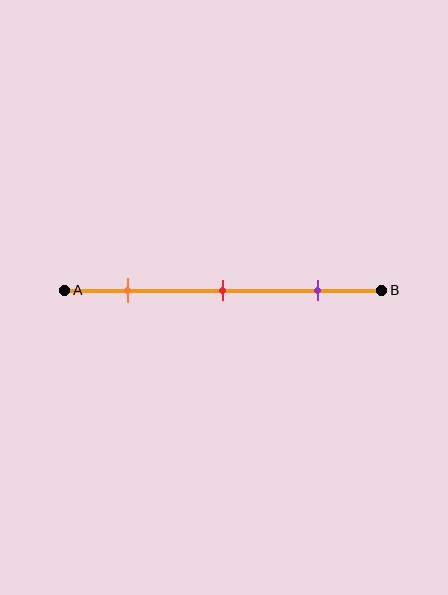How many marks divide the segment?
There are 3 marks dividing the segment.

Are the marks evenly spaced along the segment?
Yes, the marks are approximately evenly spaced.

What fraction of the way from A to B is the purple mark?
The purple mark is approximately 80% (0.8) of the way from A to B.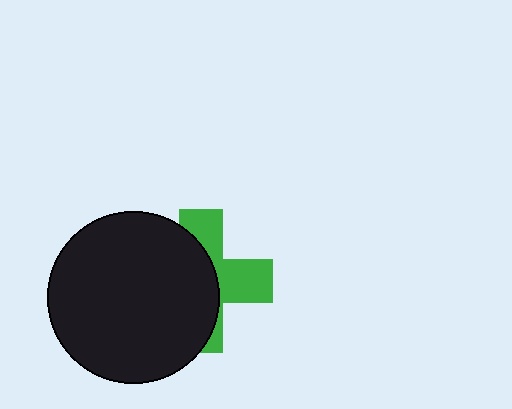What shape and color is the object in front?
The object in front is a black circle.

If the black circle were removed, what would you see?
You would see the complete green cross.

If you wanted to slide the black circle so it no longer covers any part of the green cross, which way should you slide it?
Slide it left — that is the most direct way to separate the two shapes.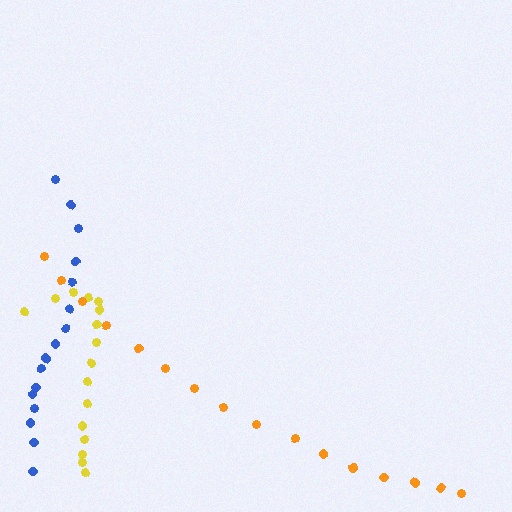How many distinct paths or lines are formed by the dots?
There are 3 distinct paths.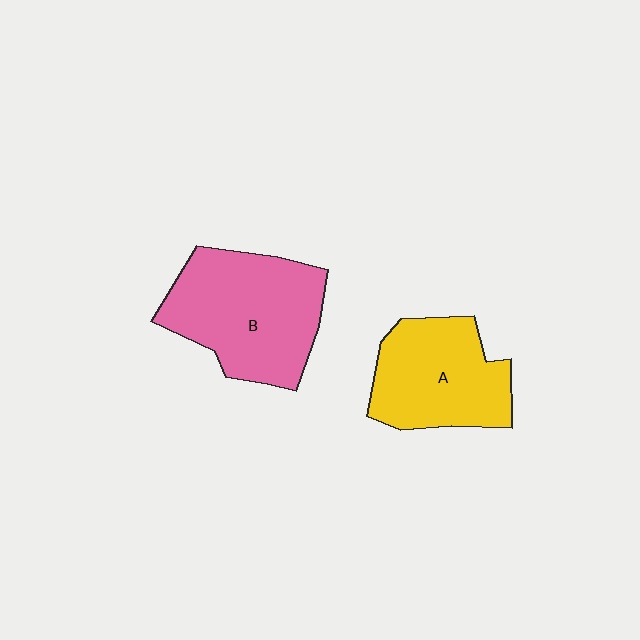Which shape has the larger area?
Shape B (pink).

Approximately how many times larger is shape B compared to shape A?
Approximately 1.2 times.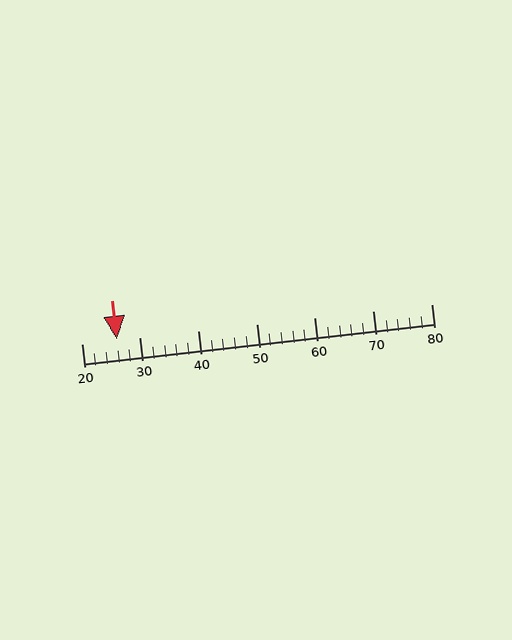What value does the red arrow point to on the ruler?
The red arrow points to approximately 26.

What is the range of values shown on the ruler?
The ruler shows values from 20 to 80.